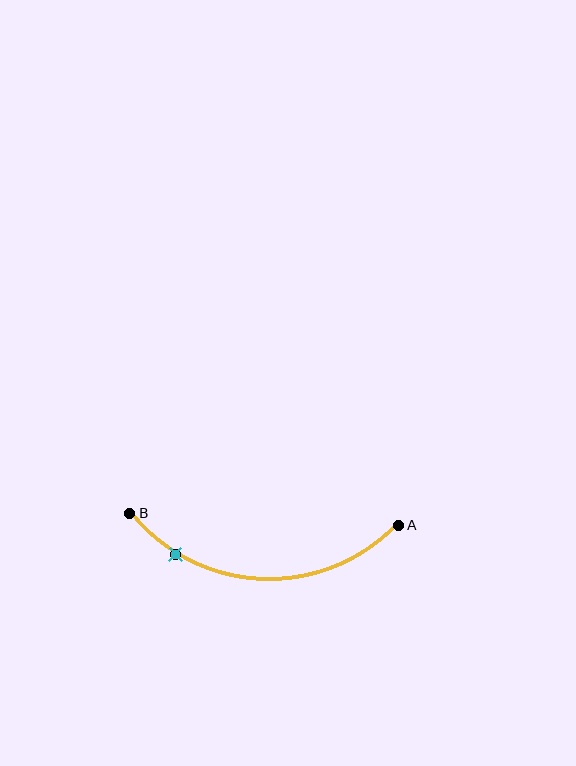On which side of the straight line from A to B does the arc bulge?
The arc bulges below the straight line connecting A and B.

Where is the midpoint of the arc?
The arc midpoint is the point on the curve farthest from the straight line joining A and B. It sits below that line.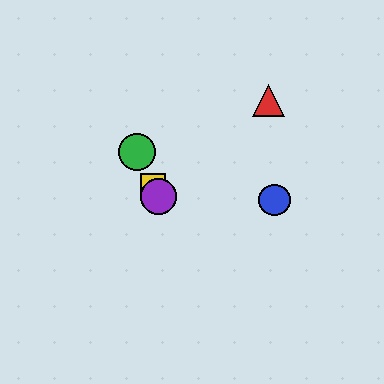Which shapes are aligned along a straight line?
The green circle, the yellow square, the purple circle are aligned along a straight line.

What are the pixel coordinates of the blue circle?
The blue circle is at (275, 200).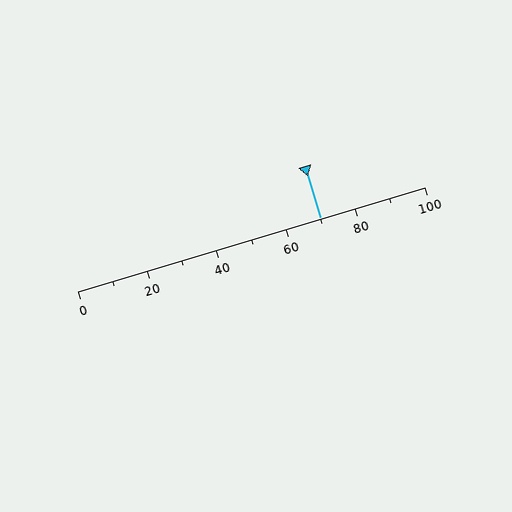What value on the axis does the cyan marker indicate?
The marker indicates approximately 70.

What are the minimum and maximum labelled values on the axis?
The axis runs from 0 to 100.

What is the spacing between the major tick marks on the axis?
The major ticks are spaced 20 apart.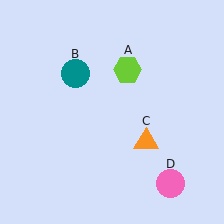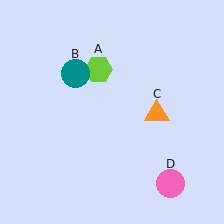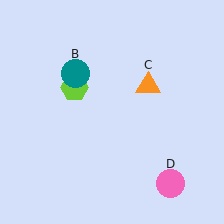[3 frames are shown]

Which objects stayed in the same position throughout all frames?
Teal circle (object B) and pink circle (object D) remained stationary.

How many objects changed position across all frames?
2 objects changed position: lime hexagon (object A), orange triangle (object C).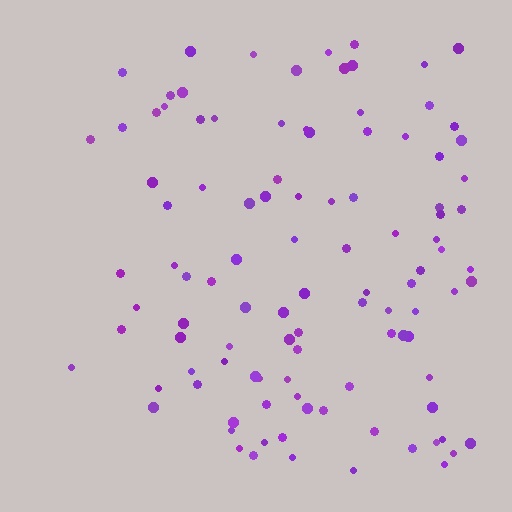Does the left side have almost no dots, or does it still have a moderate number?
Still a moderate number, just noticeably fewer than the right.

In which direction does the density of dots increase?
From left to right, with the right side densest.